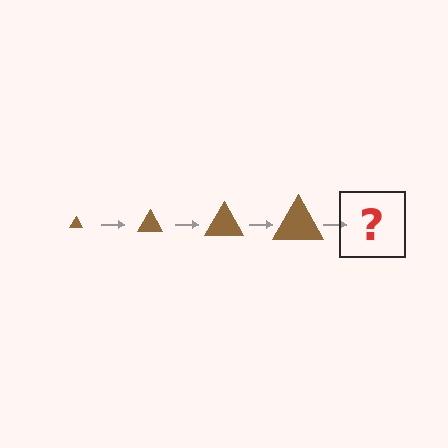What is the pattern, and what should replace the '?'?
The pattern is that the triangle gets progressively larger each step. The '?' should be a brown triangle, larger than the previous one.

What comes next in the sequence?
The next element should be a brown triangle, larger than the previous one.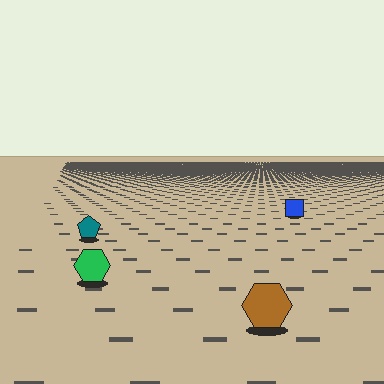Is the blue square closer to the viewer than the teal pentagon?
No. The teal pentagon is closer — you can tell from the texture gradient: the ground texture is coarser near it.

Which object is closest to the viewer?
The brown hexagon is closest. The texture marks near it are larger and more spread out.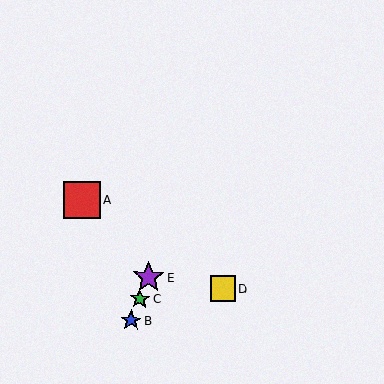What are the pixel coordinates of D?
Object D is at (223, 289).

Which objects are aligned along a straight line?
Objects B, C, E are aligned along a straight line.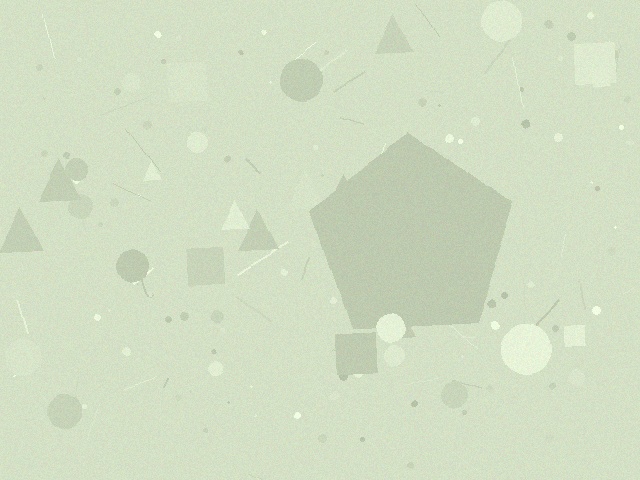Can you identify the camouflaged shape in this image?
The camouflaged shape is a pentagon.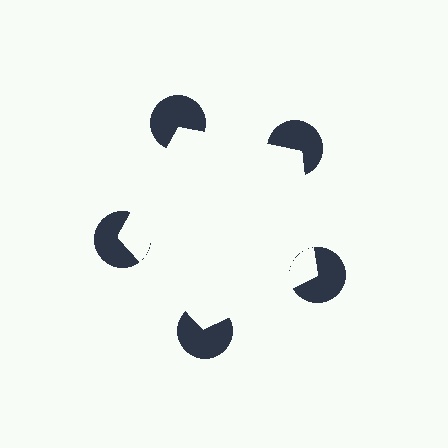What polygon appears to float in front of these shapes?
An illusory pentagon — its edges are inferred from the aligned wedge cuts in the pac-man discs, not physically drawn.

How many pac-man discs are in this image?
There are 5 — one at each vertex of the illusory pentagon.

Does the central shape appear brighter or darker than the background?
It typically appears slightly brighter than the background, even though no actual brightness change is drawn.